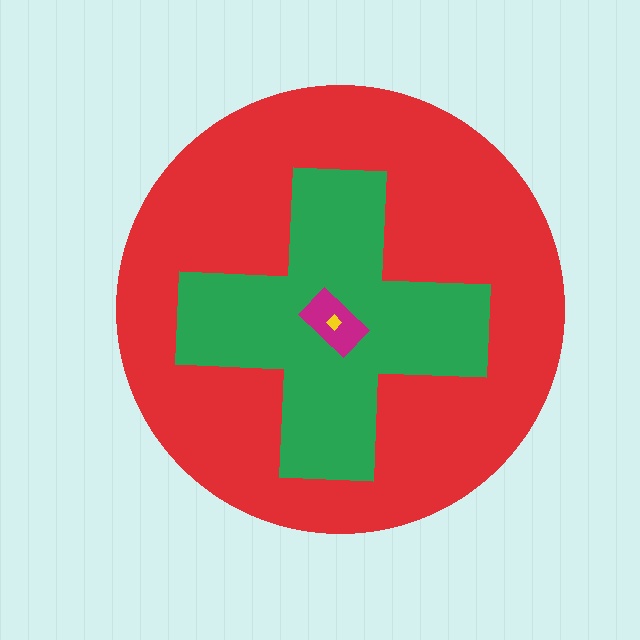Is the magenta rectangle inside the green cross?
Yes.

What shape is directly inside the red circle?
The green cross.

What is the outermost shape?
The red circle.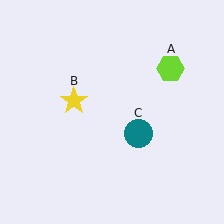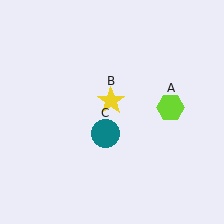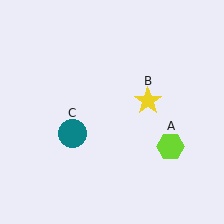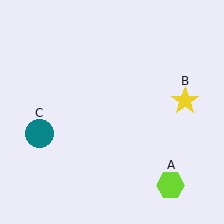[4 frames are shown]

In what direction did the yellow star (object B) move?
The yellow star (object B) moved right.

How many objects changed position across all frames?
3 objects changed position: lime hexagon (object A), yellow star (object B), teal circle (object C).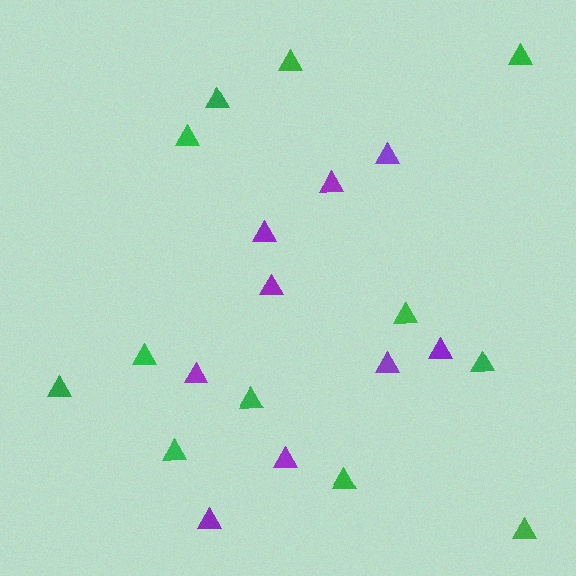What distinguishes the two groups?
There are 2 groups: one group of purple triangles (9) and one group of green triangles (12).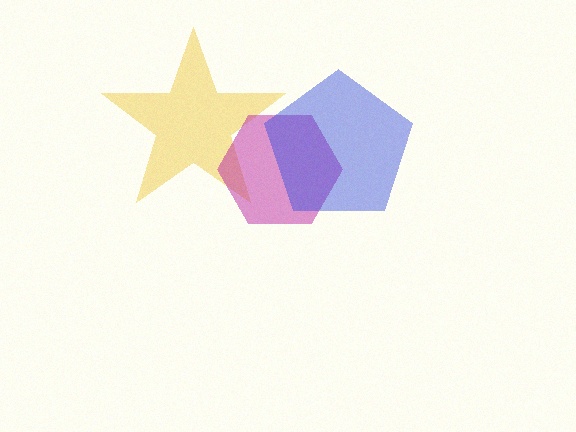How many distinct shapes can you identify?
There are 3 distinct shapes: a yellow star, a magenta hexagon, a blue pentagon.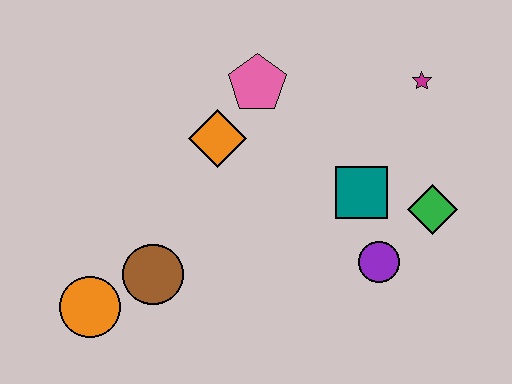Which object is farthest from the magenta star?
The orange circle is farthest from the magenta star.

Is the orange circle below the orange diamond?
Yes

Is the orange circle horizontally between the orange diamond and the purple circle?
No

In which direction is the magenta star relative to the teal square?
The magenta star is above the teal square.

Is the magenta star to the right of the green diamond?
No